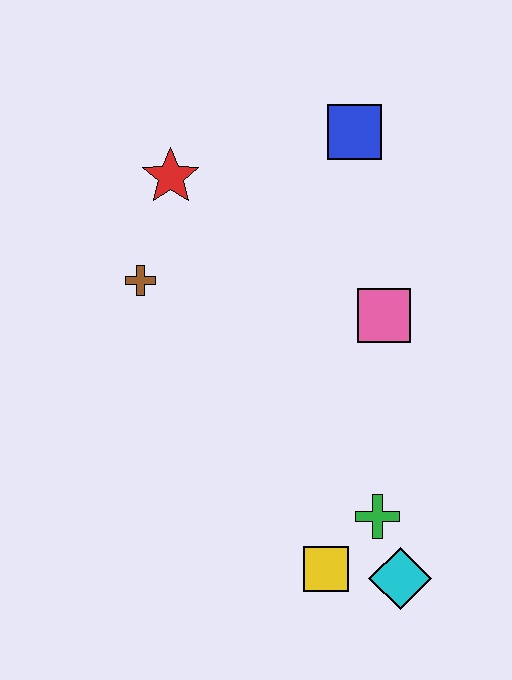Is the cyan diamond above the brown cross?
No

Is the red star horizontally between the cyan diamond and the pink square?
No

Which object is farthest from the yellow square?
The blue square is farthest from the yellow square.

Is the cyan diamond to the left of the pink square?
No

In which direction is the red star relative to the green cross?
The red star is above the green cross.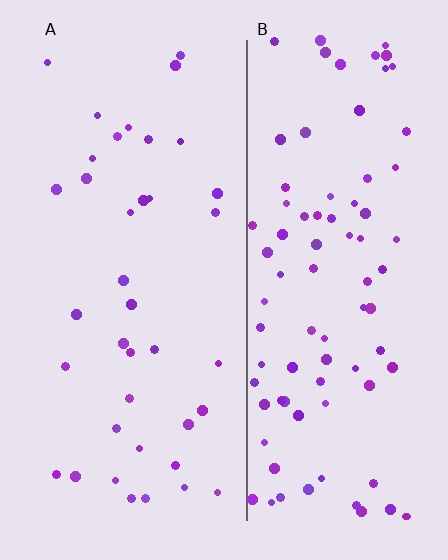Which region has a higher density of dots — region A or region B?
B (the right).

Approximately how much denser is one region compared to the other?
Approximately 2.3× — region B over region A.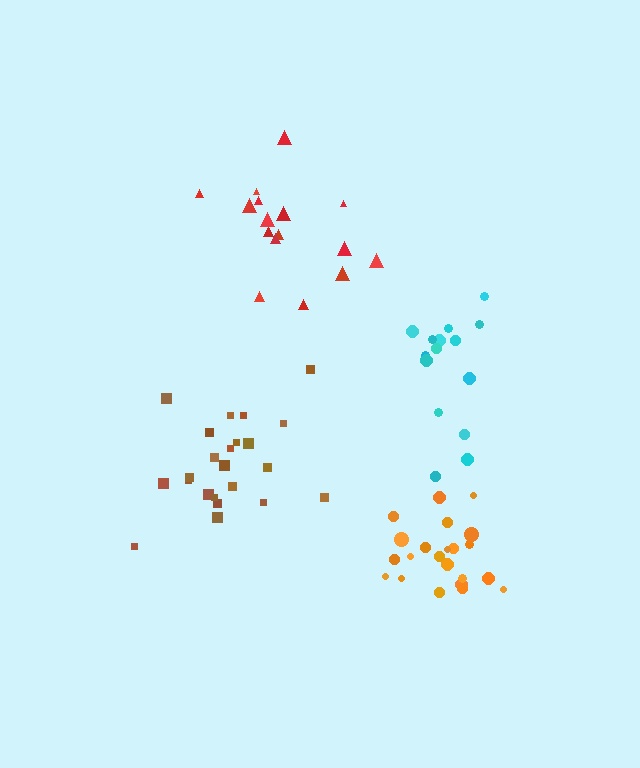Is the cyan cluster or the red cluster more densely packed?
Cyan.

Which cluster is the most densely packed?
Orange.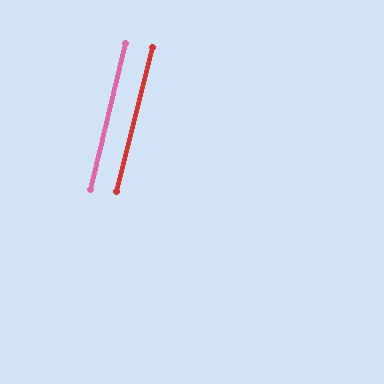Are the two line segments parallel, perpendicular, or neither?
Parallel — their directions differ by only 0.5°.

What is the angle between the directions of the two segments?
Approximately 1 degree.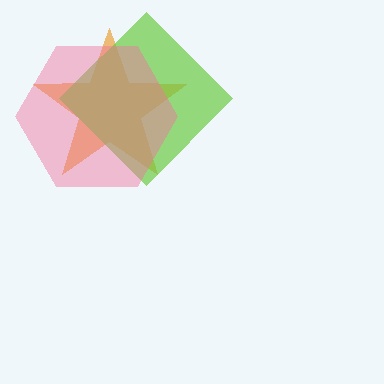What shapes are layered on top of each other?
The layered shapes are: an orange star, a lime diamond, a pink hexagon.